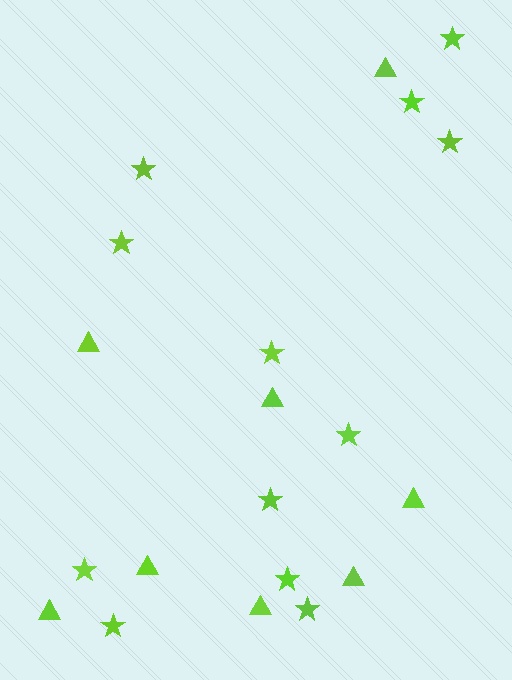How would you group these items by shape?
There are 2 groups: one group of stars (12) and one group of triangles (8).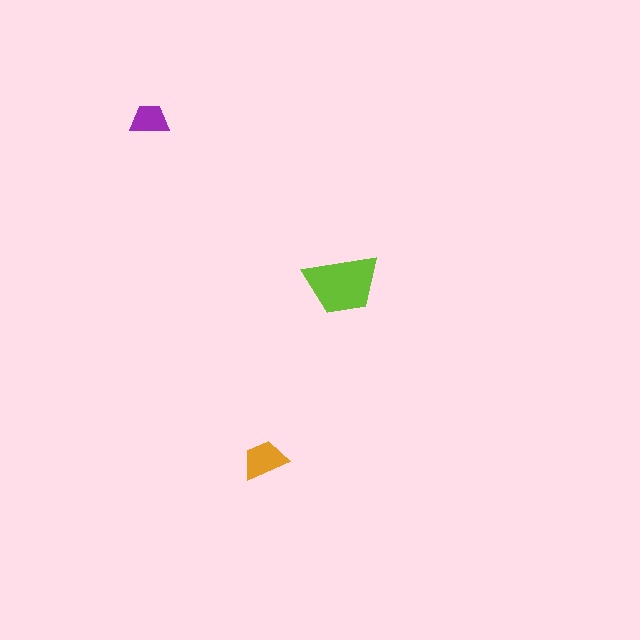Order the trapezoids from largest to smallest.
the lime one, the orange one, the purple one.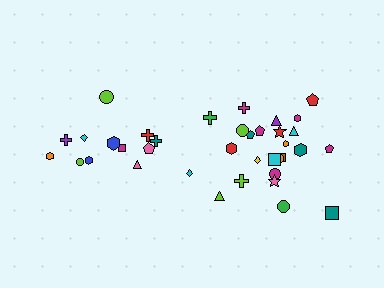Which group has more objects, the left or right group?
The right group.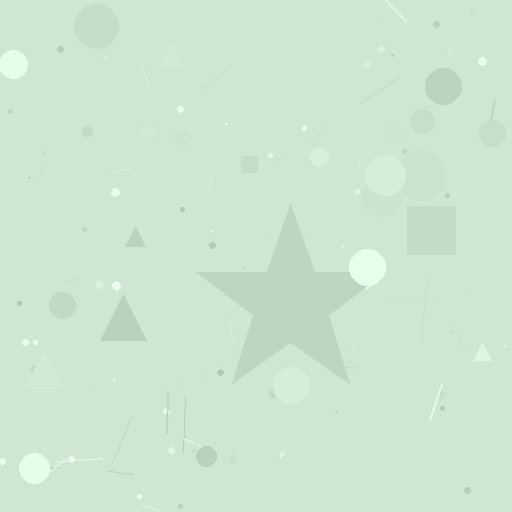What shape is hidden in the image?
A star is hidden in the image.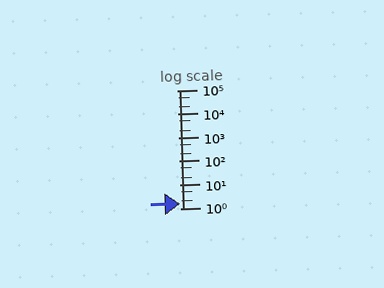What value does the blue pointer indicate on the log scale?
The pointer indicates approximately 1.5.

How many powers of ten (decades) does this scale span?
The scale spans 5 decades, from 1 to 100000.